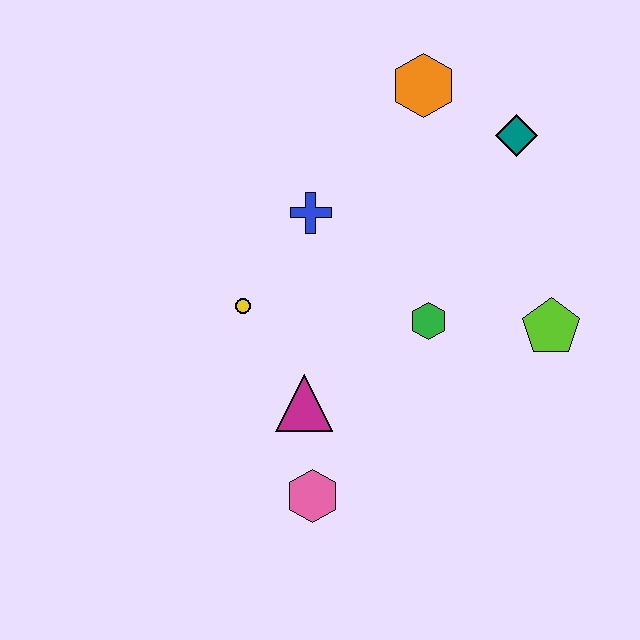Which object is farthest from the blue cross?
The pink hexagon is farthest from the blue cross.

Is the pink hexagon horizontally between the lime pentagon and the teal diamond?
No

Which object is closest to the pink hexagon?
The magenta triangle is closest to the pink hexagon.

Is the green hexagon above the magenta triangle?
Yes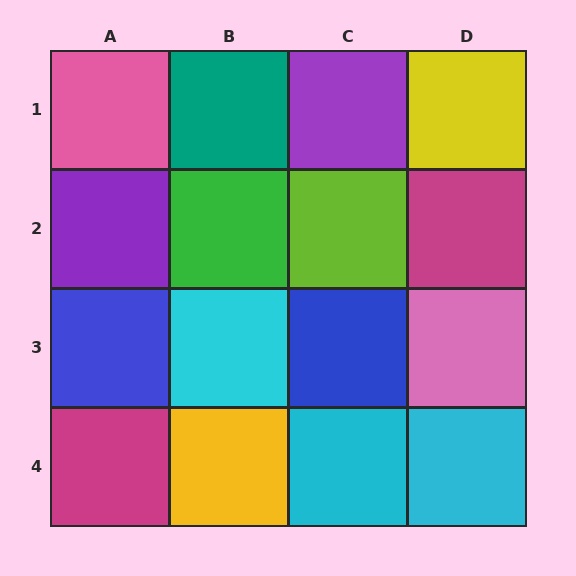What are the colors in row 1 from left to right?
Pink, teal, purple, yellow.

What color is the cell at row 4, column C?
Cyan.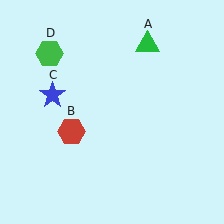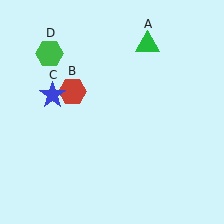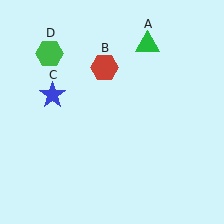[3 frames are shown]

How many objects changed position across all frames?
1 object changed position: red hexagon (object B).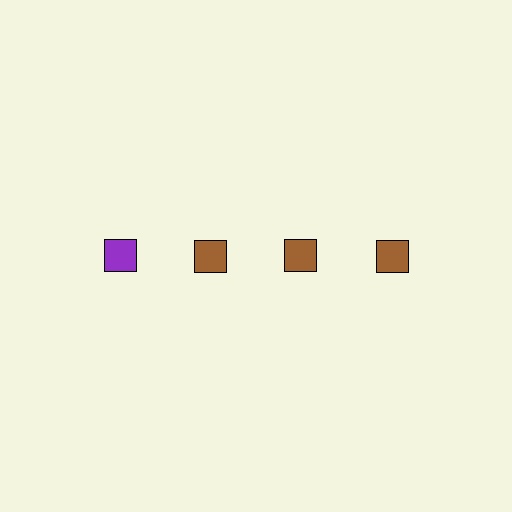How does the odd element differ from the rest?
It has a different color: purple instead of brown.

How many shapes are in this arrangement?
There are 4 shapes arranged in a grid pattern.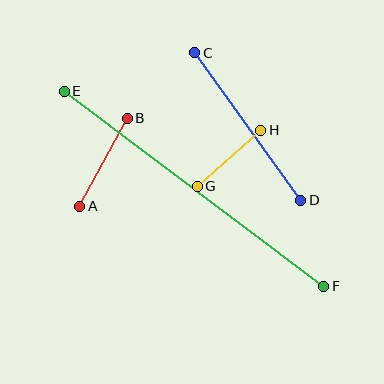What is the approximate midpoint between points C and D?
The midpoint is at approximately (248, 126) pixels.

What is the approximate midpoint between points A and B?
The midpoint is at approximately (104, 162) pixels.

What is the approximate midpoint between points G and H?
The midpoint is at approximately (229, 158) pixels.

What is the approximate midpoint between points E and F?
The midpoint is at approximately (194, 189) pixels.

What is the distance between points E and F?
The distance is approximately 325 pixels.